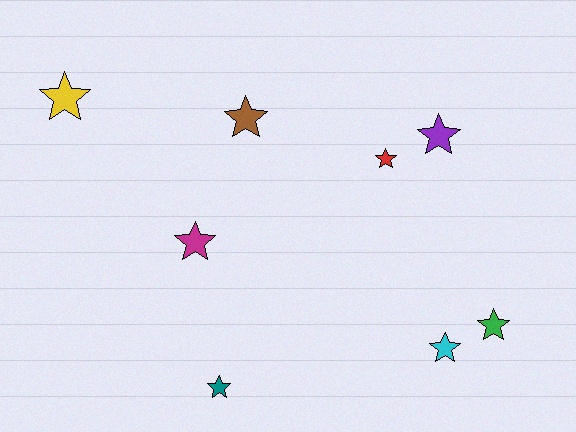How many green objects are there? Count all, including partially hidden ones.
There is 1 green object.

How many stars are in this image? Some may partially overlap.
There are 8 stars.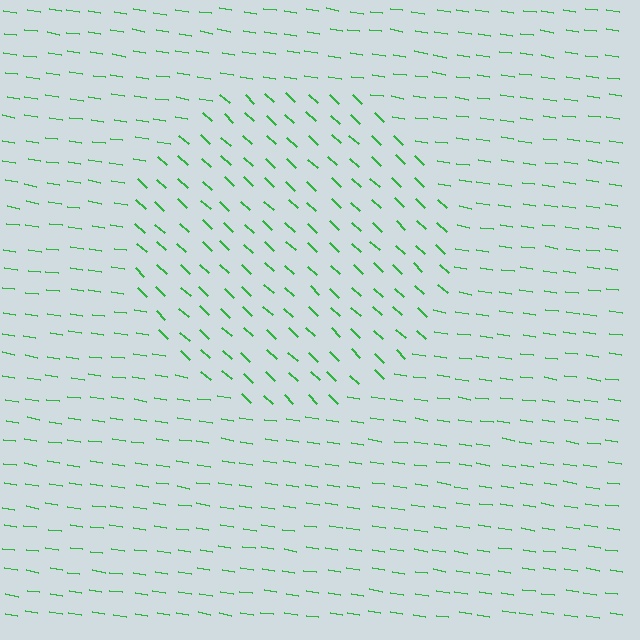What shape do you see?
I see a circle.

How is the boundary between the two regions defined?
The boundary is defined purely by a change in line orientation (approximately 34 degrees difference). All lines are the same color and thickness.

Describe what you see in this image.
The image is filled with small green line segments. A circle region in the image has lines oriented differently from the surrounding lines, creating a visible texture boundary.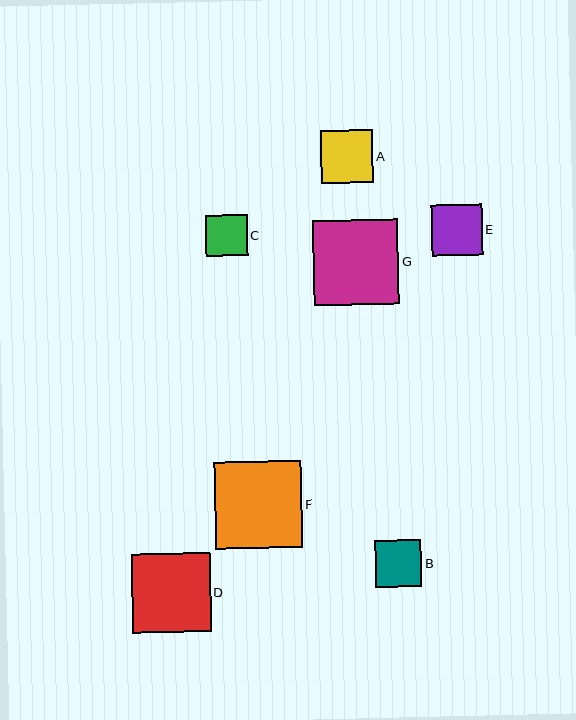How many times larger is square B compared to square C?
Square B is approximately 1.1 times the size of square C.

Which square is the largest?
Square F is the largest with a size of approximately 87 pixels.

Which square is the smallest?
Square C is the smallest with a size of approximately 41 pixels.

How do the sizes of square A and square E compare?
Square A and square E are approximately the same size.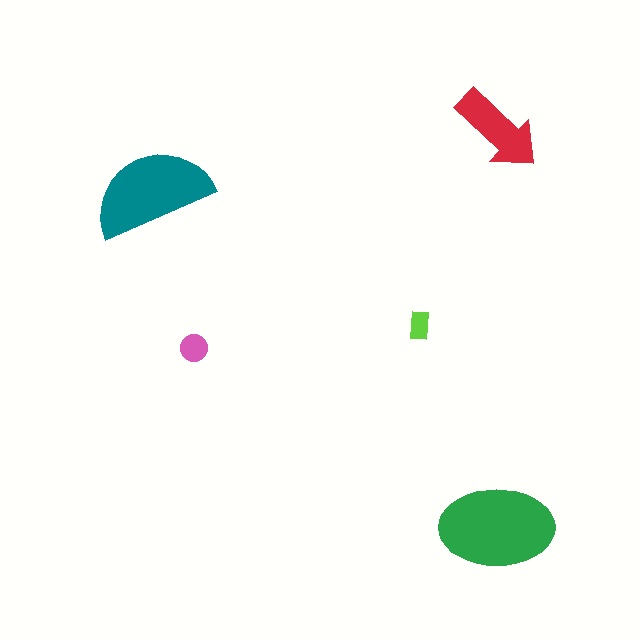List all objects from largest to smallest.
The green ellipse, the teal semicircle, the red arrow, the pink circle, the lime rectangle.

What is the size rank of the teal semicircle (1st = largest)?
2nd.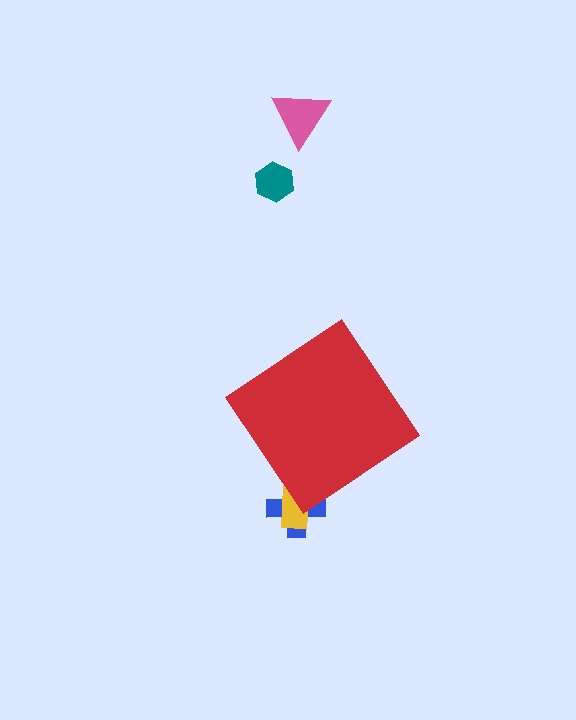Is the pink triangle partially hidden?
No, the pink triangle is fully visible.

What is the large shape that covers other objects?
A red diamond.